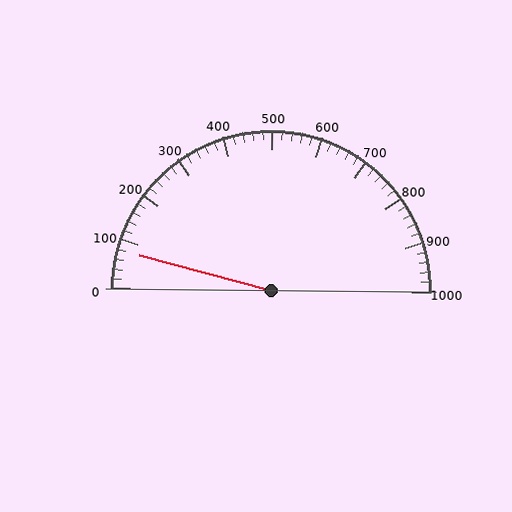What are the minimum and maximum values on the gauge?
The gauge ranges from 0 to 1000.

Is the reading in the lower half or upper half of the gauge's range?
The reading is in the lower half of the range (0 to 1000).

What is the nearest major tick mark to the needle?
The nearest major tick mark is 100.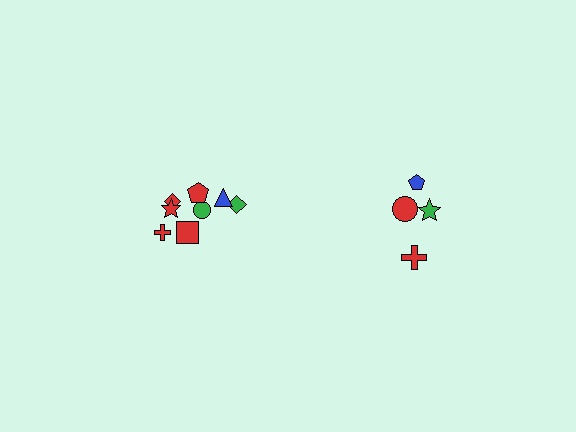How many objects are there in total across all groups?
There are 12 objects.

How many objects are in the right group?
There are 4 objects.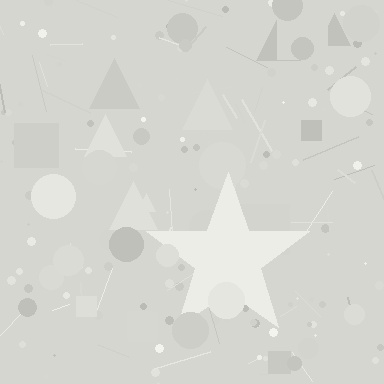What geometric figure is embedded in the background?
A star is embedded in the background.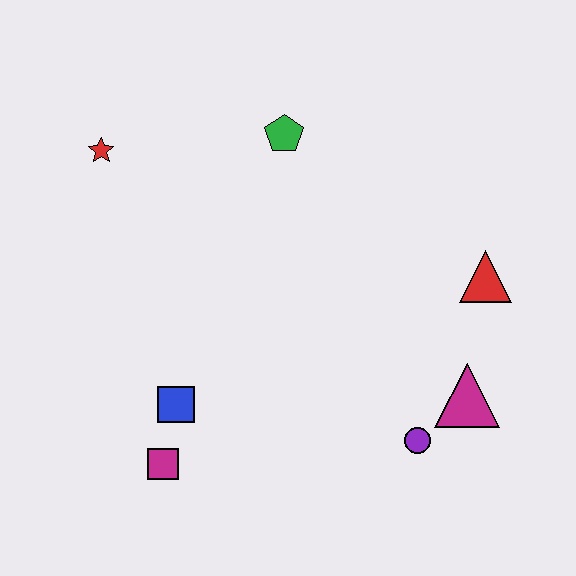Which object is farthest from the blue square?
The red triangle is farthest from the blue square.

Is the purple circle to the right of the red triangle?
No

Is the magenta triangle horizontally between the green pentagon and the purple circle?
No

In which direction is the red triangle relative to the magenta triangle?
The red triangle is above the magenta triangle.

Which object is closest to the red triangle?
The magenta triangle is closest to the red triangle.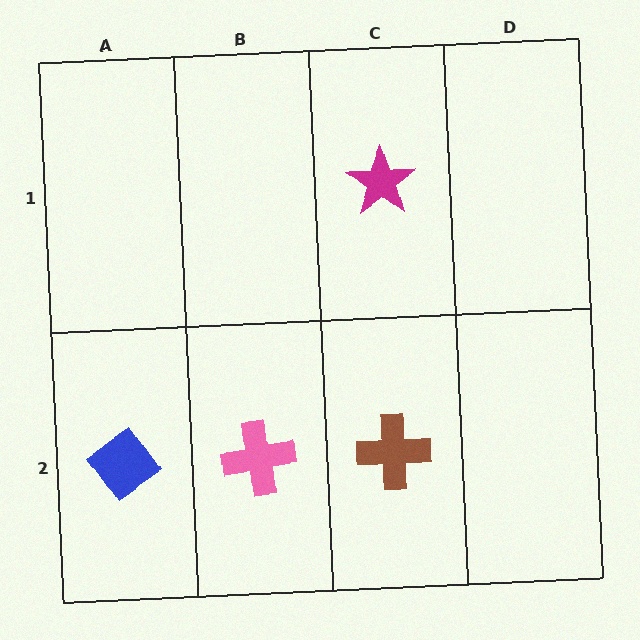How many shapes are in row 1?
1 shape.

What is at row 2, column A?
A blue diamond.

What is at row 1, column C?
A magenta star.